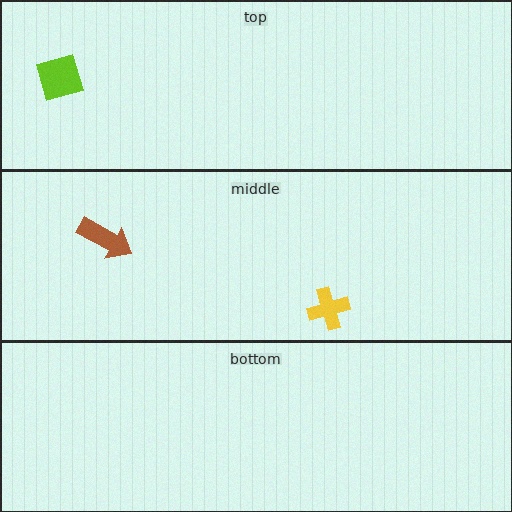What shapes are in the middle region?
The brown arrow, the yellow cross.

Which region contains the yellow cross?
The middle region.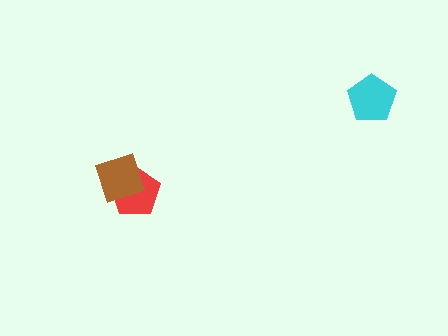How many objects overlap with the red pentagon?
1 object overlaps with the red pentagon.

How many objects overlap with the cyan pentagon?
0 objects overlap with the cyan pentagon.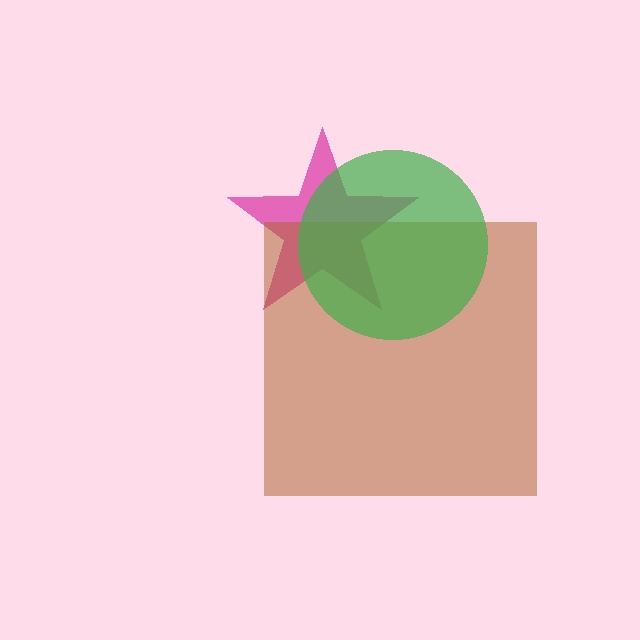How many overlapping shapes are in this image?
There are 3 overlapping shapes in the image.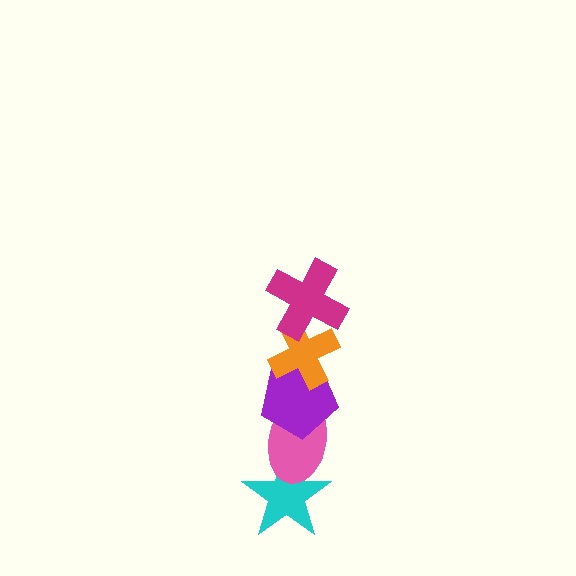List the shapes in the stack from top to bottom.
From top to bottom: the magenta cross, the orange cross, the purple pentagon, the pink ellipse, the cyan star.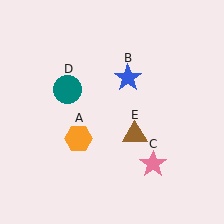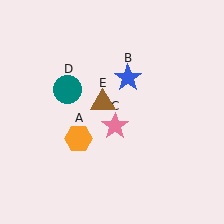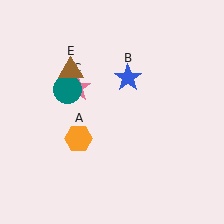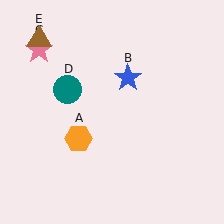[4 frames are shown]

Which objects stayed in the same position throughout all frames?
Orange hexagon (object A) and blue star (object B) and teal circle (object D) remained stationary.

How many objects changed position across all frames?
2 objects changed position: pink star (object C), brown triangle (object E).